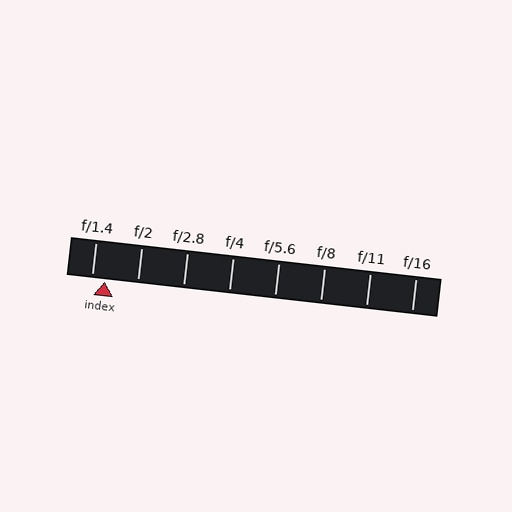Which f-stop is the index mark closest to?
The index mark is closest to f/1.4.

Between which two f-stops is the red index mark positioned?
The index mark is between f/1.4 and f/2.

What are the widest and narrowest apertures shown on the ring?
The widest aperture shown is f/1.4 and the narrowest is f/16.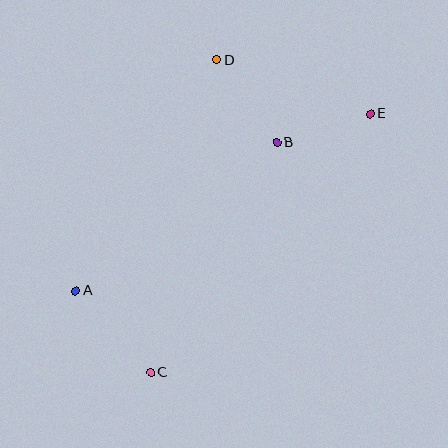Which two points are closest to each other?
Points B and E are closest to each other.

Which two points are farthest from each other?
Points A and E are farthest from each other.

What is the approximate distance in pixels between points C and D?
The distance between C and D is approximately 319 pixels.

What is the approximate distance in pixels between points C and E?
The distance between C and E is approximately 339 pixels.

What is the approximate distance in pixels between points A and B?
The distance between A and B is approximately 250 pixels.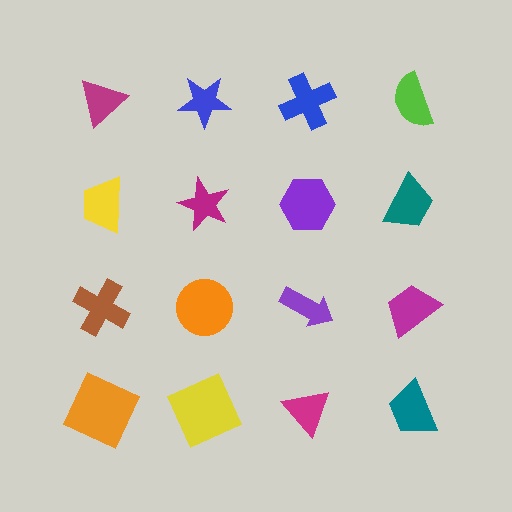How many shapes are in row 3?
4 shapes.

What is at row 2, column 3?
A purple hexagon.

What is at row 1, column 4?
A lime semicircle.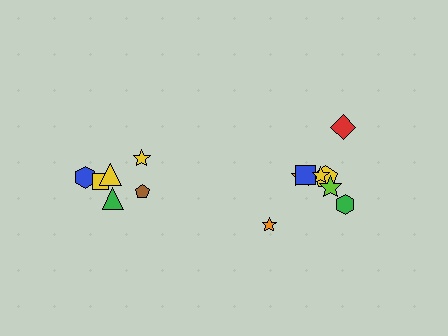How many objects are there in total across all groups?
There are 14 objects.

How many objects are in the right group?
There are 8 objects.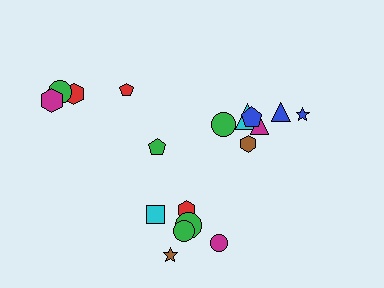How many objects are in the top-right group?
There are 7 objects.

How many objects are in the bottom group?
There are 7 objects.